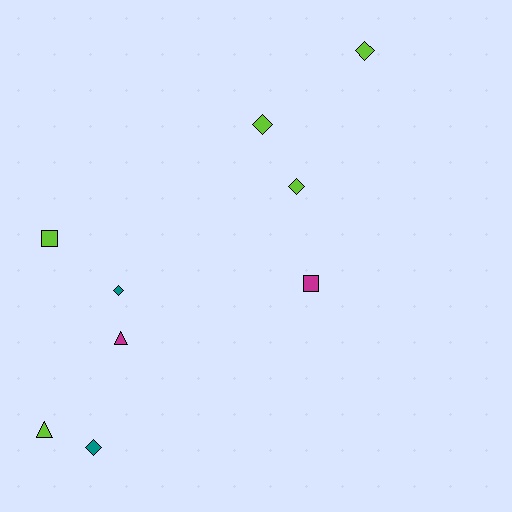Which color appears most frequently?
Lime, with 5 objects.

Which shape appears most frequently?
Diamond, with 5 objects.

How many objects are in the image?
There are 9 objects.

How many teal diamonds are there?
There are 2 teal diamonds.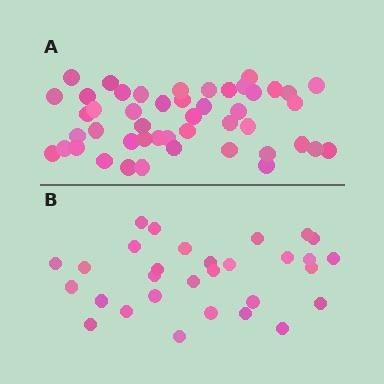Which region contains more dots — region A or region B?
Region A (the top region) has more dots.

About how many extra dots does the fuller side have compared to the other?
Region A has approximately 15 more dots than region B.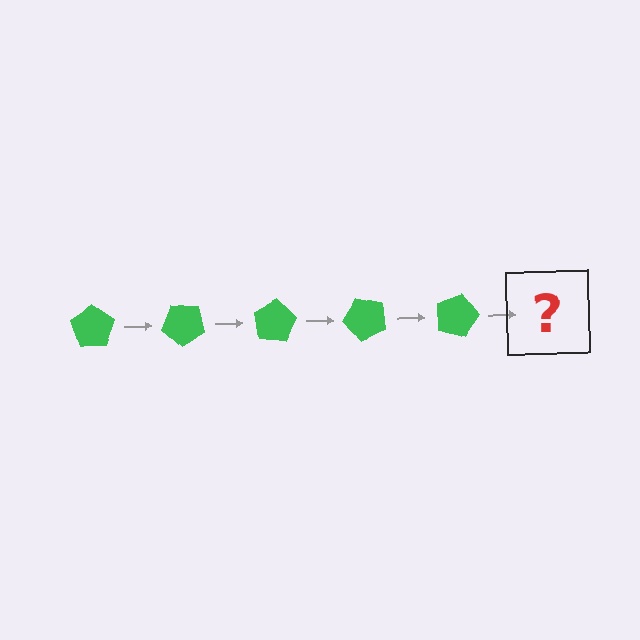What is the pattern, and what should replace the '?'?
The pattern is that the pentagon rotates 40 degrees each step. The '?' should be a green pentagon rotated 200 degrees.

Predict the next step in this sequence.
The next step is a green pentagon rotated 200 degrees.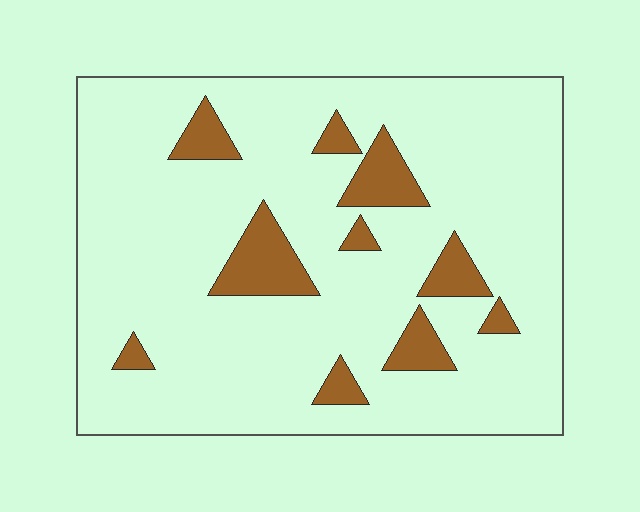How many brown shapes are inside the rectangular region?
10.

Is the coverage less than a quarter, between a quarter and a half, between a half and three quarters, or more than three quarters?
Less than a quarter.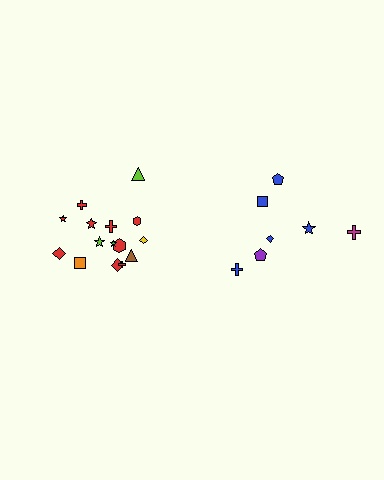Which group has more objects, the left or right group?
The left group.